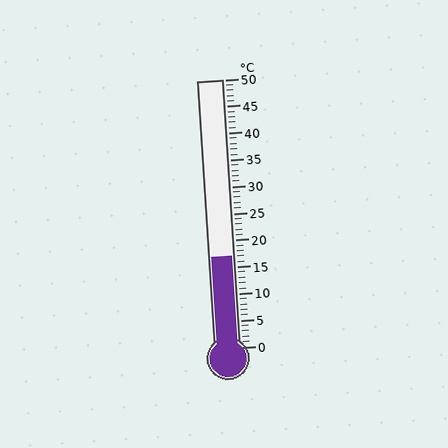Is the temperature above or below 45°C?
The temperature is below 45°C.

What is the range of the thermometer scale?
The thermometer scale ranges from 0°C to 50°C.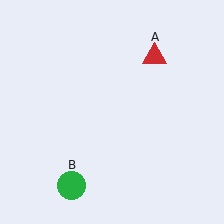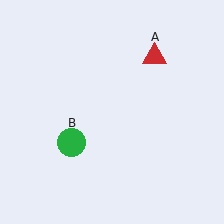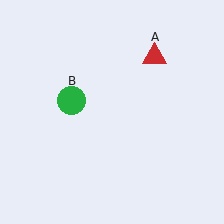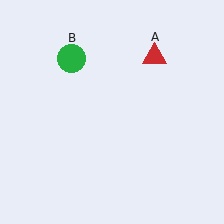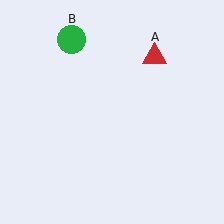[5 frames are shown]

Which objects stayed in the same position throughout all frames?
Red triangle (object A) remained stationary.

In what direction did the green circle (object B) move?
The green circle (object B) moved up.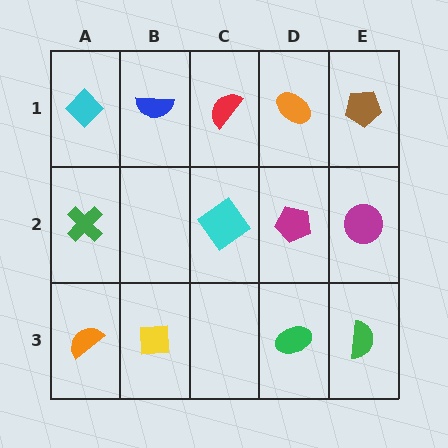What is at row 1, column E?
A brown pentagon.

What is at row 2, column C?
A cyan diamond.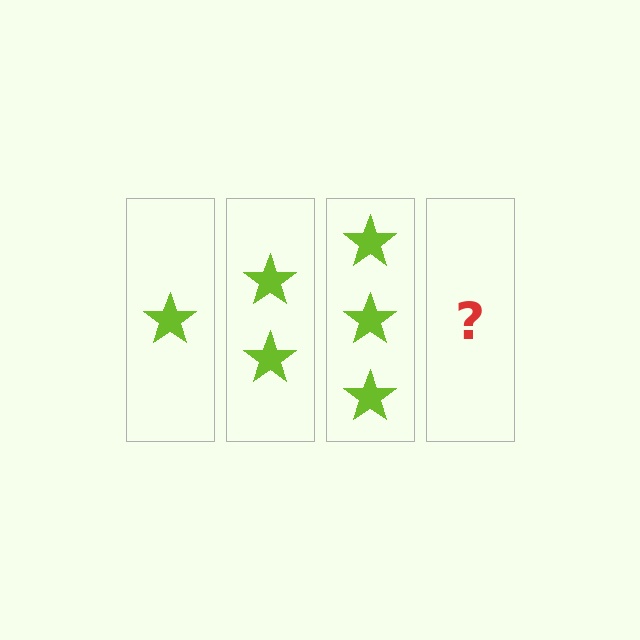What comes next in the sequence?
The next element should be 4 stars.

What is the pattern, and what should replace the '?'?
The pattern is that each step adds one more star. The '?' should be 4 stars.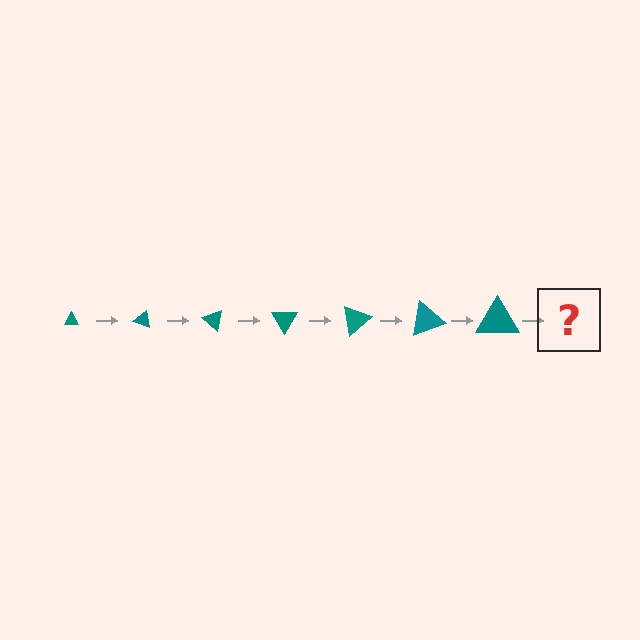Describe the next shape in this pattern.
It should be a triangle, larger than the previous one and rotated 140 degrees from the start.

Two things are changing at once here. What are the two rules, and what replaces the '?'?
The two rules are that the triangle grows larger each step and it rotates 20 degrees each step. The '?' should be a triangle, larger than the previous one and rotated 140 degrees from the start.